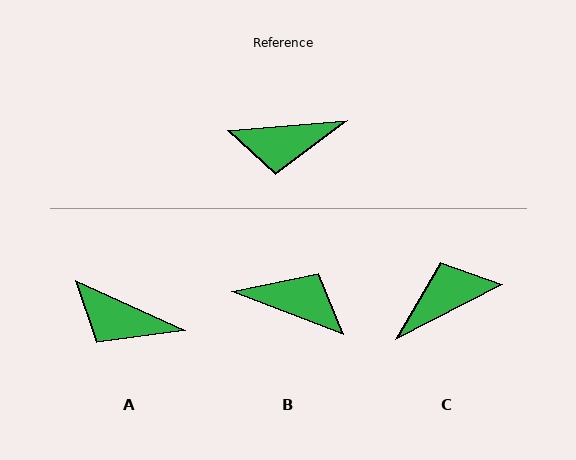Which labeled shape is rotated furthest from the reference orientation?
C, about 158 degrees away.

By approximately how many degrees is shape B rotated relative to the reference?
Approximately 154 degrees counter-clockwise.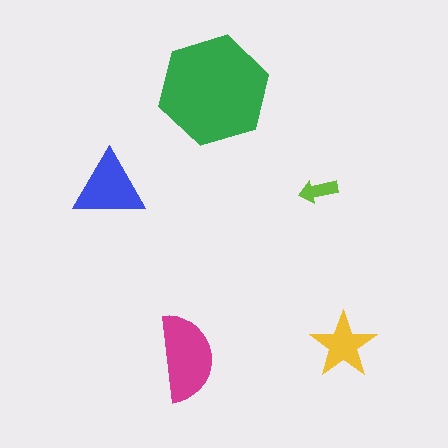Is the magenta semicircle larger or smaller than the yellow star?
Larger.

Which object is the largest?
The green hexagon.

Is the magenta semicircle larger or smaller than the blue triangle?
Larger.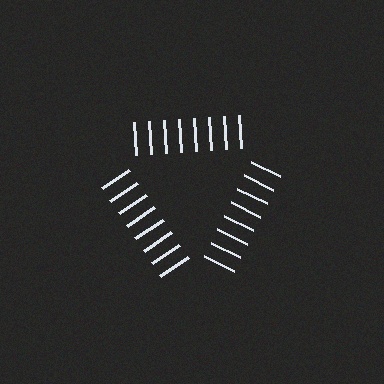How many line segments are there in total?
24 — 8 along each of the 3 edges.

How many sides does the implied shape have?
3 sides — the line-ends trace a triangle.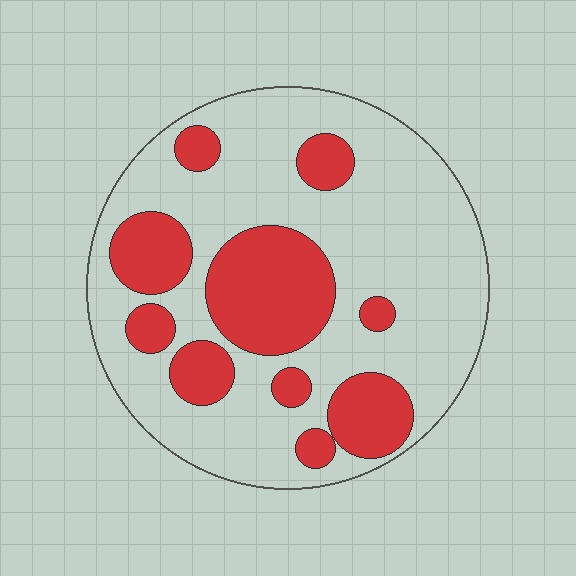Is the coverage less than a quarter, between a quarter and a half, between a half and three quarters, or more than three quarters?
Between a quarter and a half.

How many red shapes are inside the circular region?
10.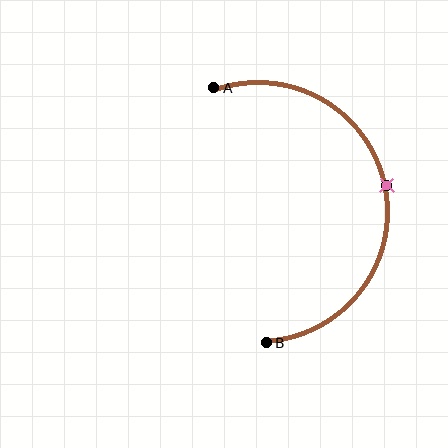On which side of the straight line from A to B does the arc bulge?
The arc bulges to the right of the straight line connecting A and B.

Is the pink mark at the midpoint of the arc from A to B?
Yes. The pink mark lies on the arc at equal arc-length from both A and B — it is the arc midpoint.